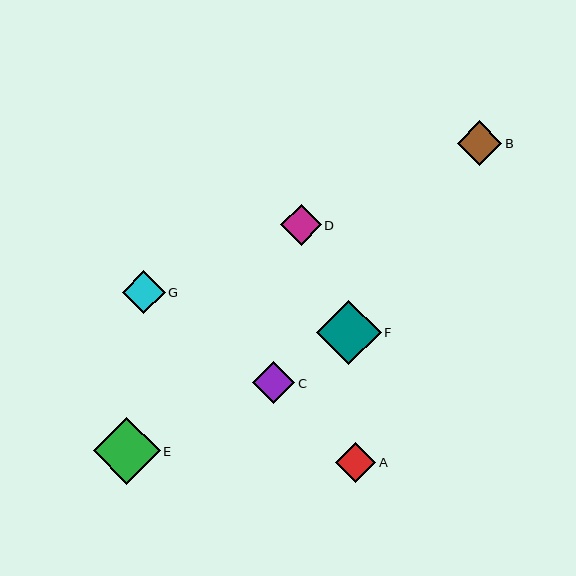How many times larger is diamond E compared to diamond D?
Diamond E is approximately 1.6 times the size of diamond D.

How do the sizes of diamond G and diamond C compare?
Diamond G and diamond C are approximately the same size.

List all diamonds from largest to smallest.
From largest to smallest: E, F, B, G, C, D, A.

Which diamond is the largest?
Diamond E is the largest with a size of approximately 67 pixels.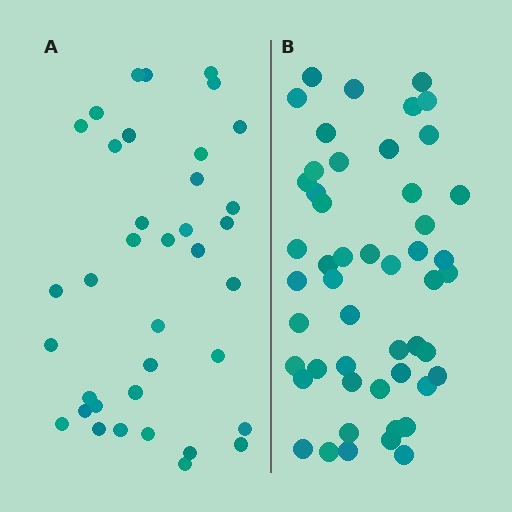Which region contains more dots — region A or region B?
Region B (the right region) has more dots.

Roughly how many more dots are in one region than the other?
Region B has approximately 15 more dots than region A.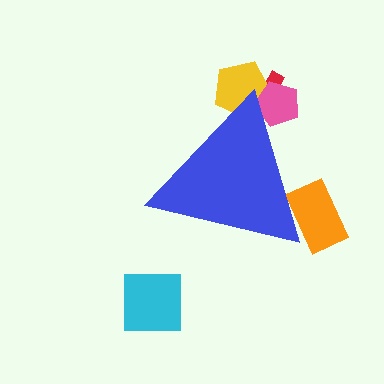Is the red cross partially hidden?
Yes, the red cross is partially hidden behind the blue triangle.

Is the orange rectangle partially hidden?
Yes, the orange rectangle is partially hidden behind the blue triangle.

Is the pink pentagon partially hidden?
Yes, the pink pentagon is partially hidden behind the blue triangle.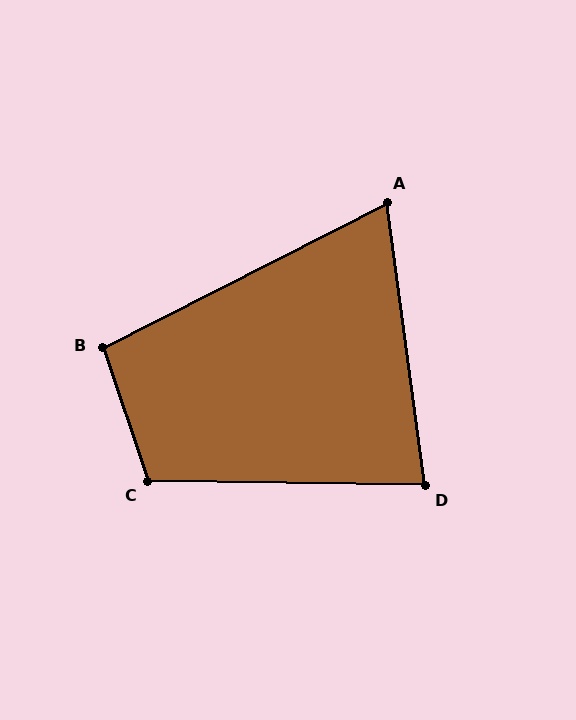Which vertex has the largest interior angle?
C, at approximately 109 degrees.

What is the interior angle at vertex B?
Approximately 98 degrees (obtuse).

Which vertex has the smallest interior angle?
A, at approximately 71 degrees.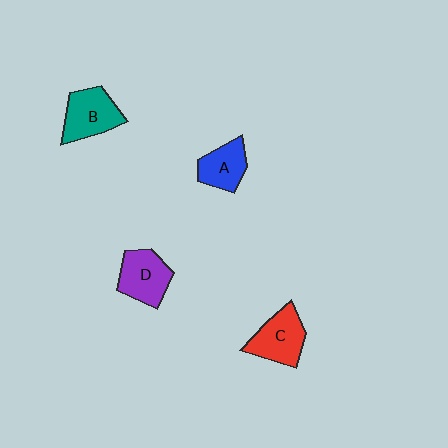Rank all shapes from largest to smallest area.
From largest to smallest: B (teal), C (red), D (purple), A (blue).